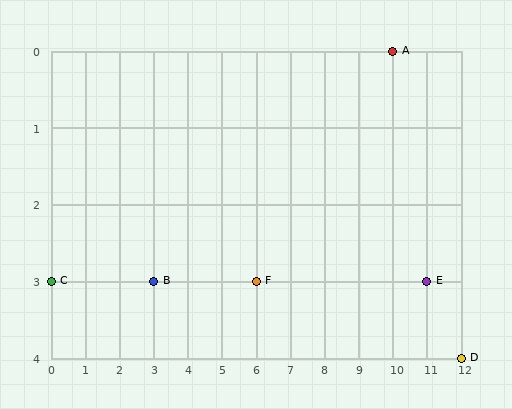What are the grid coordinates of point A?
Point A is at grid coordinates (10, 0).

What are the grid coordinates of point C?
Point C is at grid coordinates (0, 3).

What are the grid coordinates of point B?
Point B is at grid coordinates (3, 3).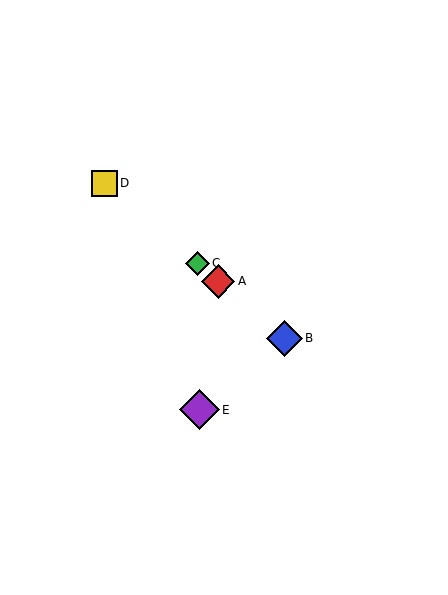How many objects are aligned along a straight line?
4 objects (A, B, C, D) are aligned along a straight line.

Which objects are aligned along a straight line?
Objects A, B, C, D are aligned along a straight line.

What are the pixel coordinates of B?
Object B is at (284, 338).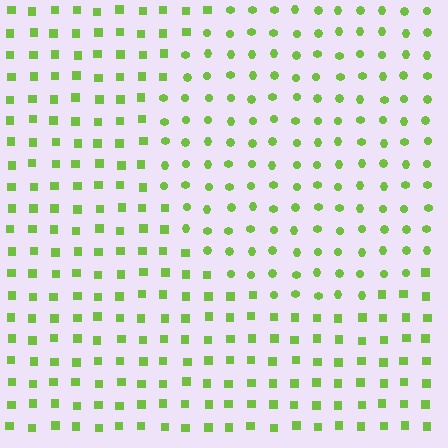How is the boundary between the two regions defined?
The boundary is defined by a change in element shape: circles inside vs. squares outside. All elements share the same color and spacing.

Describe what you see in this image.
The image is filled with small lime elements arranged in a uniform grid. A circle-shaped region contains circles, while the surrounding area contains squares. The boundary is defined purely by the change in element shape.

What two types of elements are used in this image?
The image uses circles inside the circle region and squares outside it.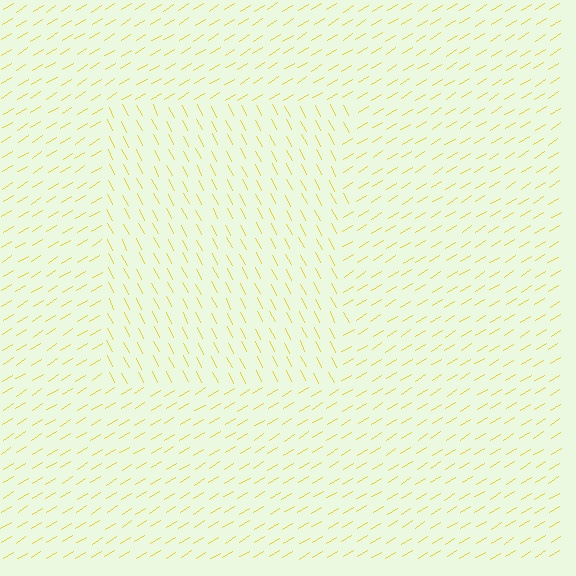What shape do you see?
I see a rectangle.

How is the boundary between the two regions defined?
The boundary is defined purely by a change in line orientation (approximately 85 degrees difference). All lines are the same color and thickness.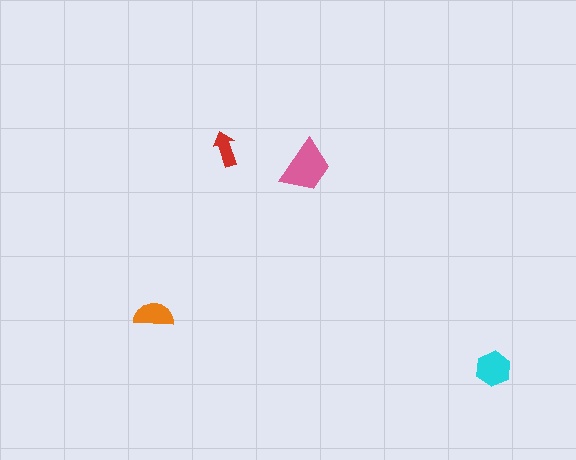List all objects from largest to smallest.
The pink trapezoid, the cyan hexagon, the orange semicircle, the red arrow.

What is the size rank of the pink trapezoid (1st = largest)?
1st.